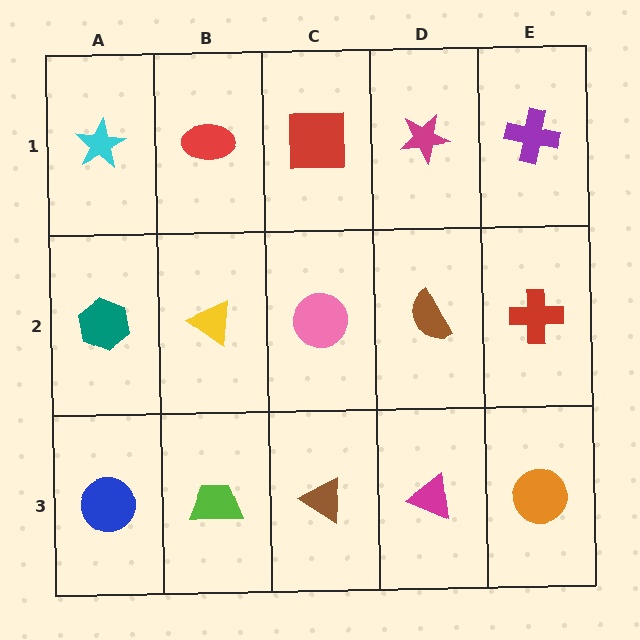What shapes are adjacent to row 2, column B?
A red ellipse (row 1, column B), a lime trapezoid (row 3, column B), a teal hexagon (row 2, column A), a pink circle (row 2, column C).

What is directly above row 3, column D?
A brown semicircle.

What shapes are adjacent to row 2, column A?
A cyan star (row 1, column A), a blue circle (row 3, column A), a yellow triangle (row 2, column B).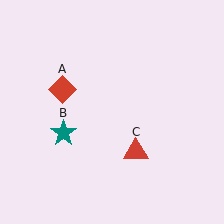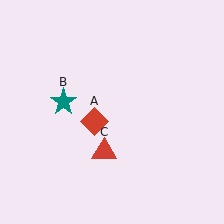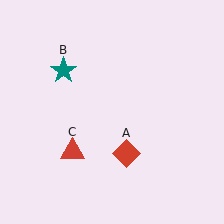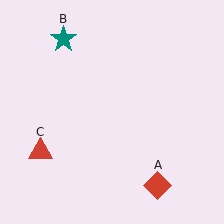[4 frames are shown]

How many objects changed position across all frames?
3 objects changed position: red diamond (object A), teal star (object B), red triangle (object C).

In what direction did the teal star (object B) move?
The teal star (object B) moved up.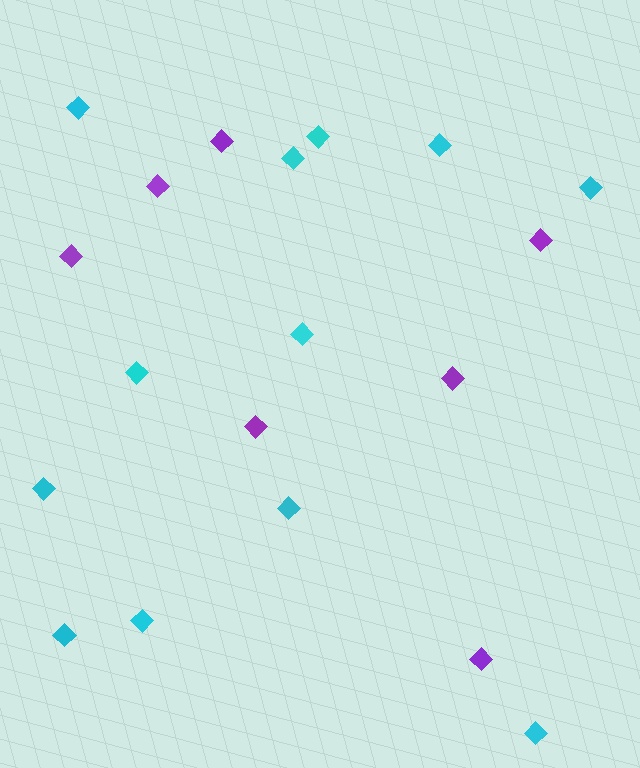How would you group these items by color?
There are 2 groups: one group of cyan diamonds (12) and one group of purple diamonds (7).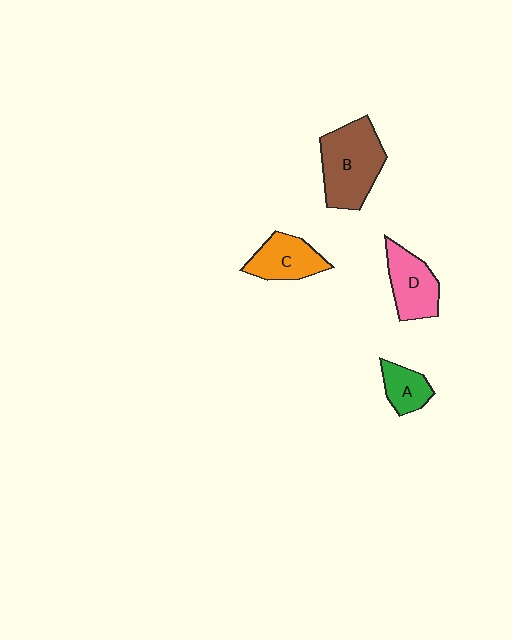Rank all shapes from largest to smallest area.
From largest to smallest: B (brown), D (pink), C (orange), A (green).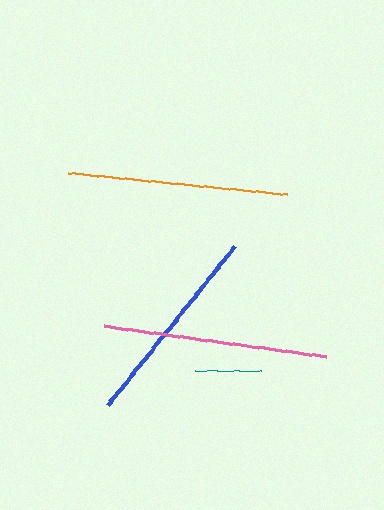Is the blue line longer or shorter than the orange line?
The orange line is longer than the blue line.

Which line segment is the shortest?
The teal line is the shortest at approximately 66 pixels.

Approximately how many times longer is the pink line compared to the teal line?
The pink line is approximately 3.4 times the length of the teal line.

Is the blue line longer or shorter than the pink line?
The pink line is longer than the blue line.